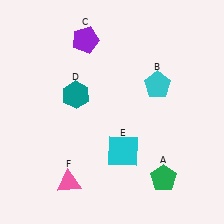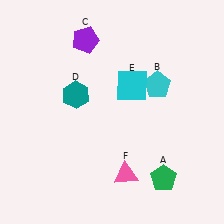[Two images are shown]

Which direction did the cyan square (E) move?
The cyan square (E) moved up.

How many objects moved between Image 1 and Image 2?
2 objects moved between the two images.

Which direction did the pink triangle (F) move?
The pink triangle (F) moved right.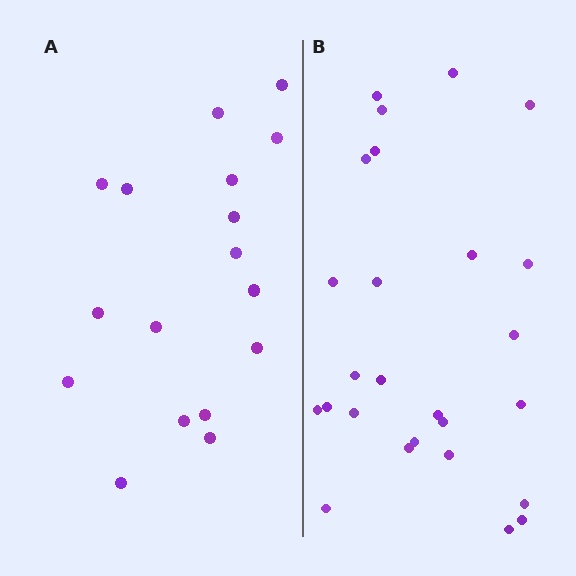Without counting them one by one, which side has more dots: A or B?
Region B (the right region) has more dots.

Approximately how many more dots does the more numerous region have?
Region B has roughly 8 or so more dots than region A.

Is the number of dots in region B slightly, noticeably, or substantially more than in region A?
Region B has substantially more. The ratio is roughly 1.5 to 1.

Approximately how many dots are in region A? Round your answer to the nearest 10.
About 20 dots. (The exact count is 17, which rounds to 20.)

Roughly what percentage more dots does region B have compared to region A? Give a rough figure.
About 55% more.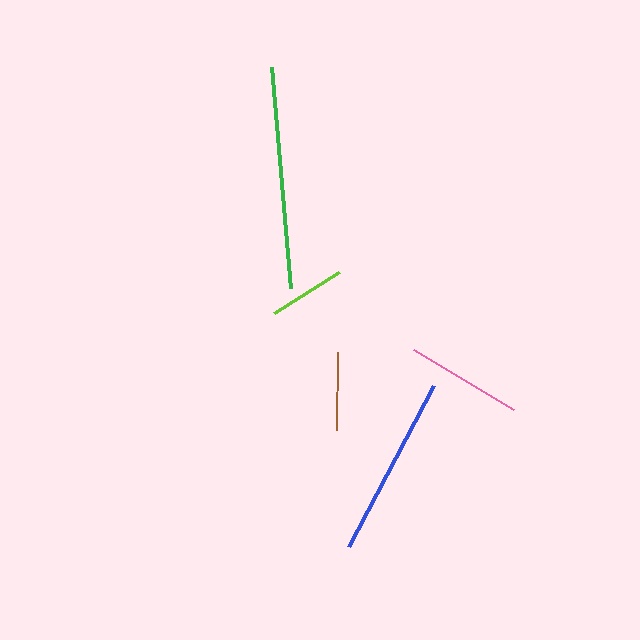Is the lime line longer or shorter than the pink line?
The pink line is longer than the lime line.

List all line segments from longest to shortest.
From longest to shortest: green, blue, pink, brown, lime.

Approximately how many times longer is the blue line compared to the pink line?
The blue line is approximately 1.6 times the length of the pink line.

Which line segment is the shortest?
The lime line is the shortest at approximately 77 pixels.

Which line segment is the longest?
The green line is the longest at approximately 222 pixels.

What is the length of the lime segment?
The lime segment is approximately 77 pixels long.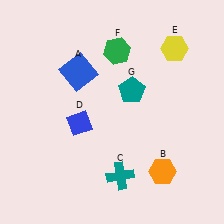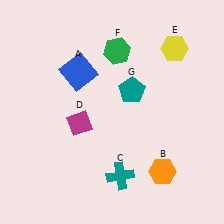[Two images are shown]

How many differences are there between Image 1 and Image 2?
There is 1 difference between the two images.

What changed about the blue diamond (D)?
In Image 1, D is blue. In Image 2, it changed to magenta.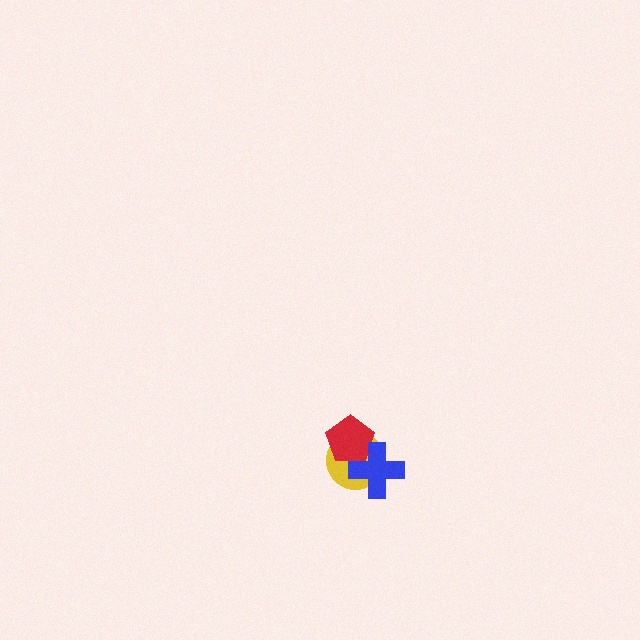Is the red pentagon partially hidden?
Yes, it is partially covered by another shape.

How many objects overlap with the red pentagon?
2 objects overlap with the red pentagon.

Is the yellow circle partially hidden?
Yes, it is partially covered by another shape.